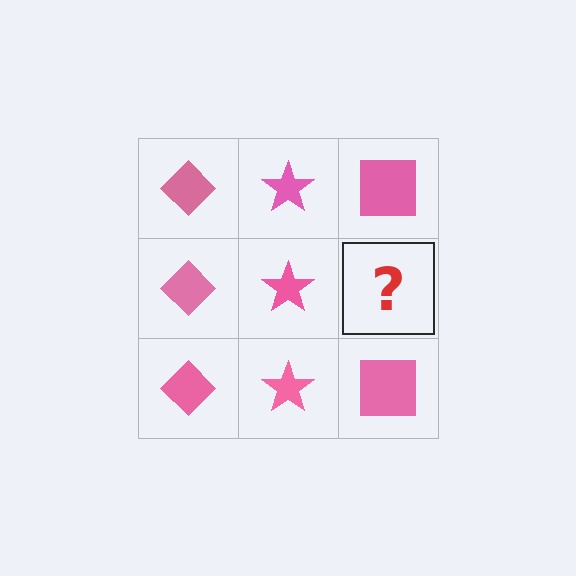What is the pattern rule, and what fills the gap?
The rule is that each column has a consistent shape. The gap should be filled with a pink square.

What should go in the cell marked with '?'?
The missing cell should contain a pink square.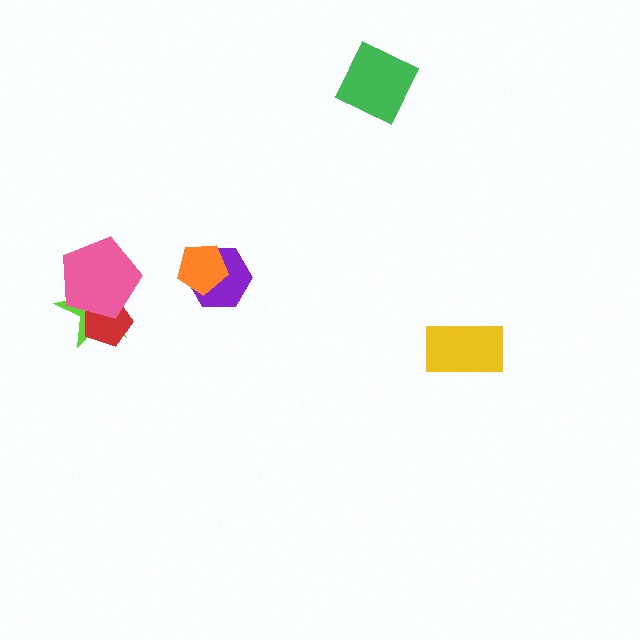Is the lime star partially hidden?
Yes, it is partially covered by another shape.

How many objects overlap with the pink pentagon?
2 objects overlap with the pink pentagon.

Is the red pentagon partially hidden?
Yes, it is partially covered by another shape.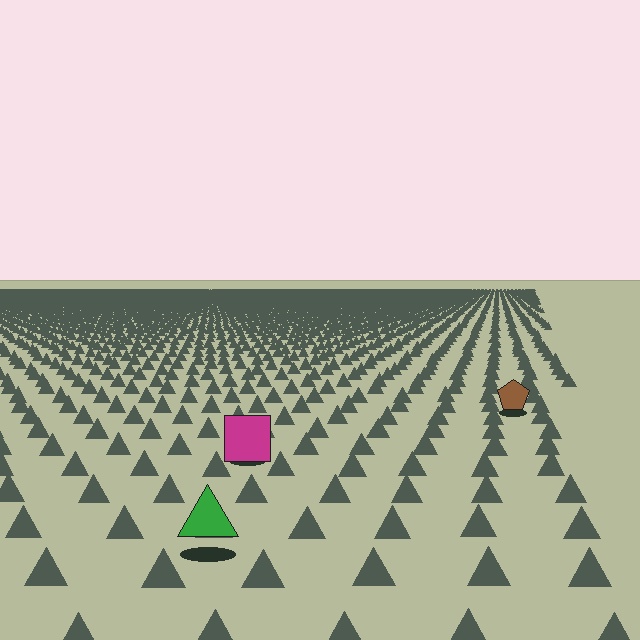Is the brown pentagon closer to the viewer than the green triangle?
No. The green triangle is closer — you can tell from the texture gradient: the ground texture is coarser near it.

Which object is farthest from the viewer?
The brown pentagon is farthest from the viewer. It appears smaller and the ground texture around it is denser.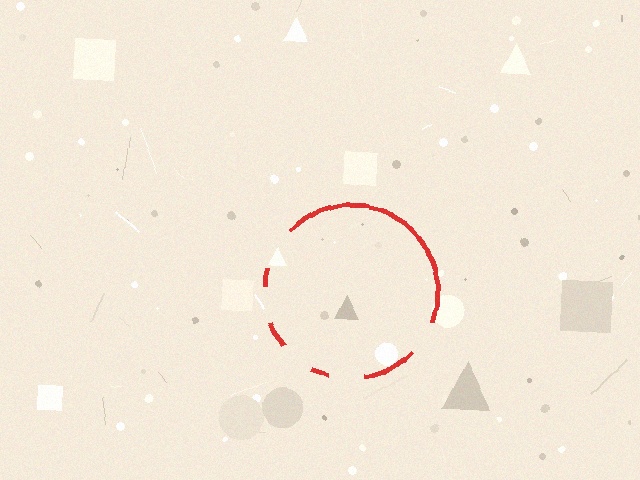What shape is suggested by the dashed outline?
The dashed outline suggests a circle.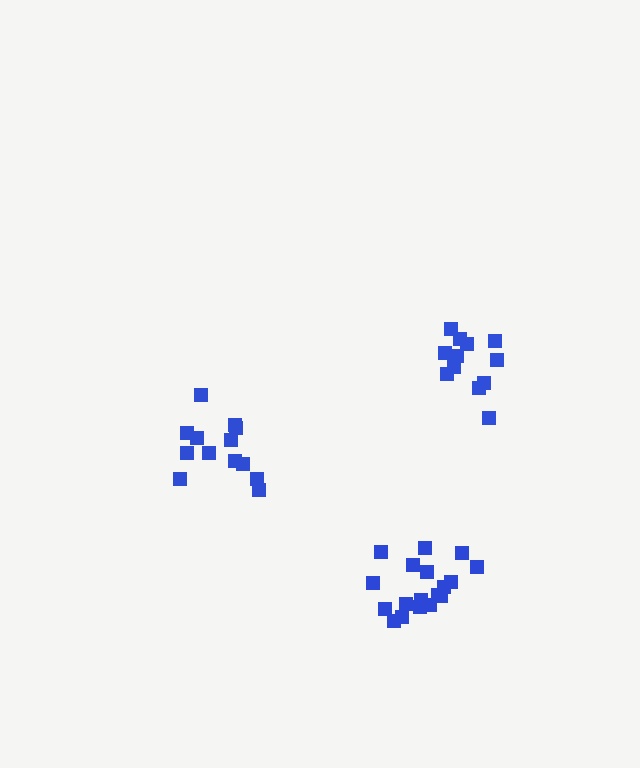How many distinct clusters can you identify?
There are 3 distinct clusters.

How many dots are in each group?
Group 1: 18 dots, Group 2: 13 dots, Group 3: 12 dots (43 total).